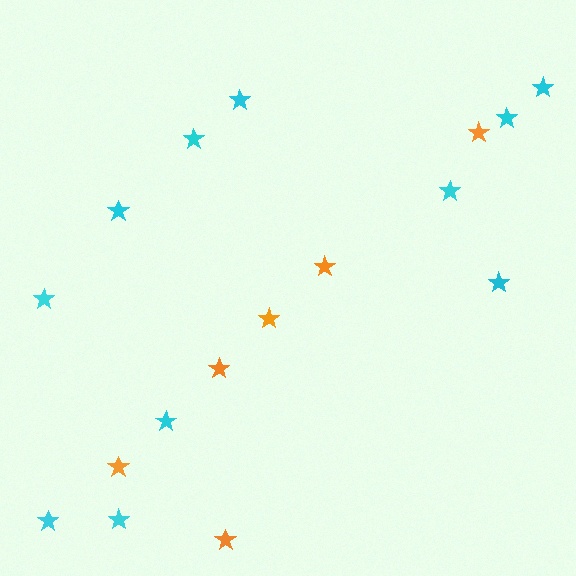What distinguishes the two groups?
There are 2 groups: one group of orange stars (6) and one group of cyan stars (11).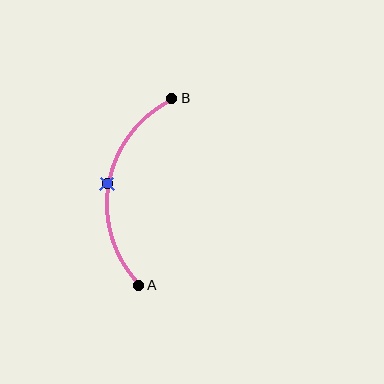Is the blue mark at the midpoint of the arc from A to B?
Yes. The blue mark lies on the arc at equal arc-length from both A and B — it is the arc midpoint.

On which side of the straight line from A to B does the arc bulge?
The arc bulges to the left of the straight line connecting A and B.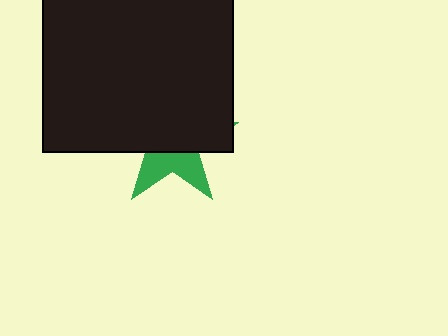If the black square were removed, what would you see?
You would see the complete green star.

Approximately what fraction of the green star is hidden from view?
Roughly 65% of the green star is hidden behind the black square.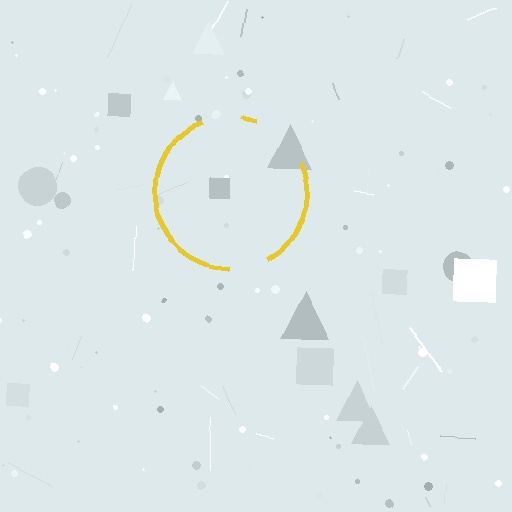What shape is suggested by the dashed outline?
The dashed outline suggests a circle.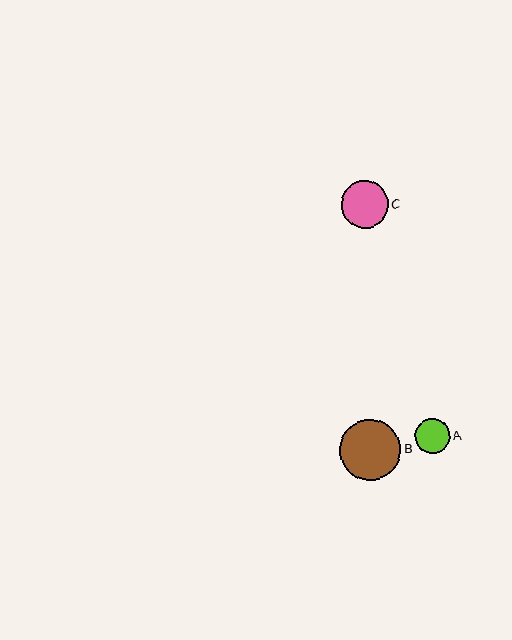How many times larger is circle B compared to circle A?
Circle B is approximately 1.8 times the size of circle A.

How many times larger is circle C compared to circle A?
Circle C is approximately 1.4 times the size of circle A.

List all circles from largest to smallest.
From largest to smallest: B, C, A.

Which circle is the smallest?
Circle A is the smallest with a size of approximately 34 pixels.